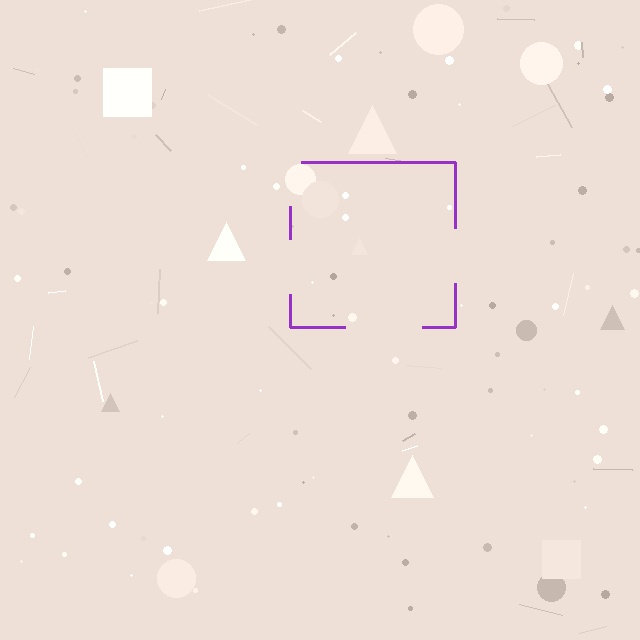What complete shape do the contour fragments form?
The contour fragments form a square.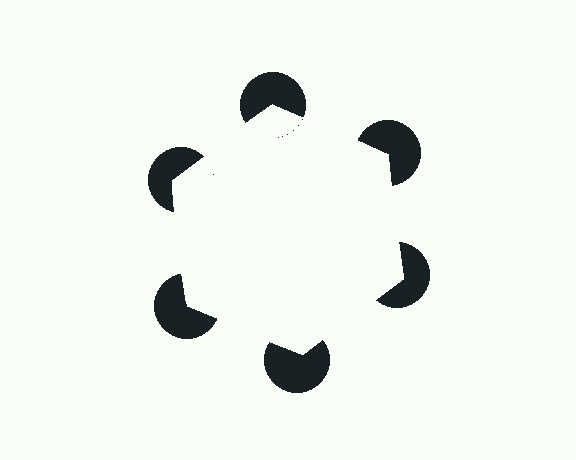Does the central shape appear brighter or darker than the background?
It typically appears slightly brighter than the background, even though no actual brightness change is drawn.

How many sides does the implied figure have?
6 sides.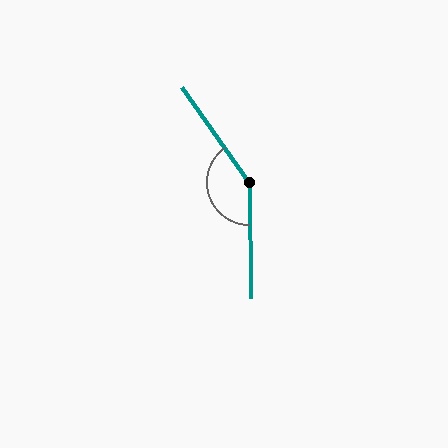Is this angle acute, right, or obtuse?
It is obtuse.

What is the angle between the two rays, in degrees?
Approximately 145 degrees.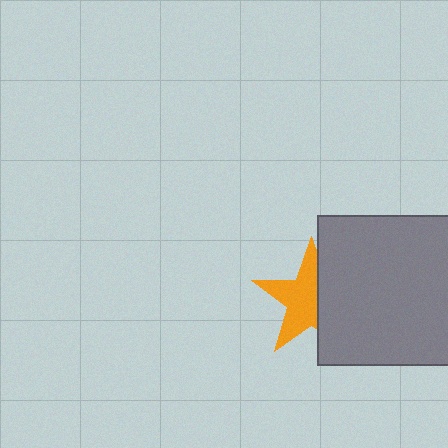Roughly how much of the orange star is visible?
About half of it is visible (roughly 60%).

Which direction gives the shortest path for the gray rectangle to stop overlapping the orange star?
Moving right gives the shortest separation.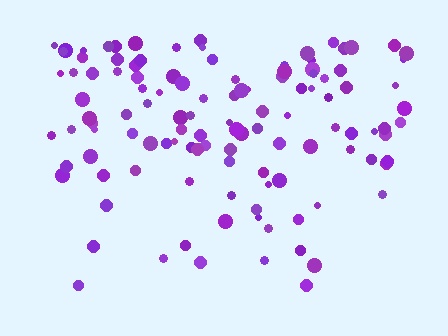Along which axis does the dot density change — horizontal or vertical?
Vertical.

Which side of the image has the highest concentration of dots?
The top.